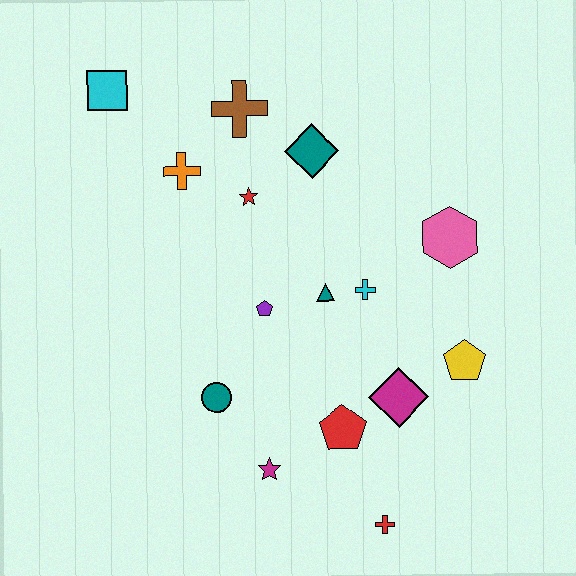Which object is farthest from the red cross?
The cyan square is farthest from the red cross.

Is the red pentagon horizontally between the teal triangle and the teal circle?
No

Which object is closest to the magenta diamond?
The red pentagon is closest to the magenta diamond.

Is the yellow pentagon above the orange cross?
No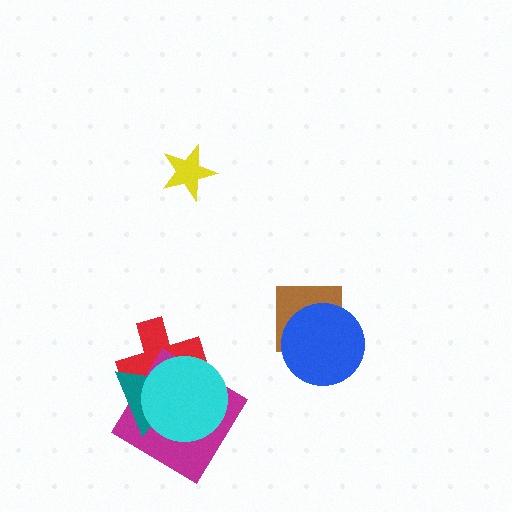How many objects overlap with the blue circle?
1 object overlaps with the blue circle.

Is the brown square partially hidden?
Yes, it is partially covered by another shape.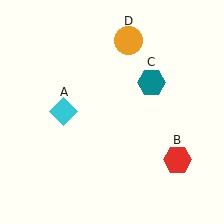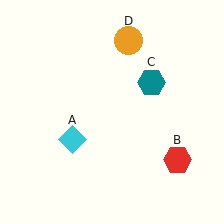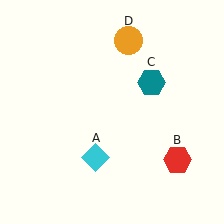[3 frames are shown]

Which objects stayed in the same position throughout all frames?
Red hexagon (object B) and teal hexagon (object C) and orange circle (object D) remained stationary.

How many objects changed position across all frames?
1 object changed position: cyan diamond (object A).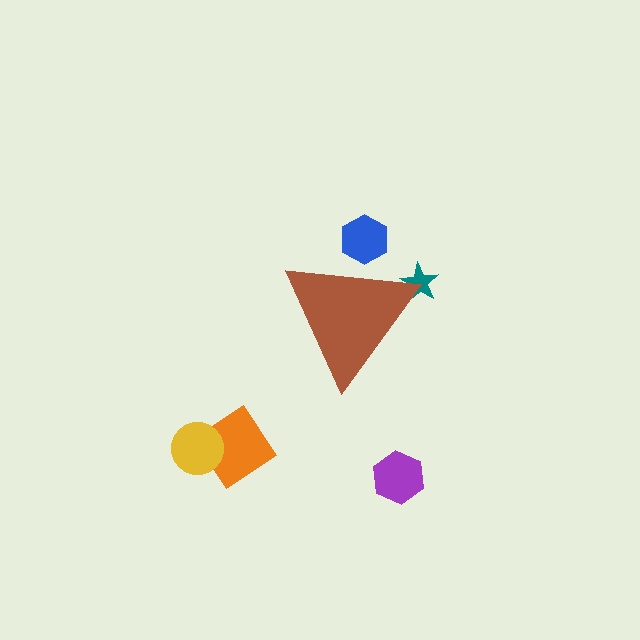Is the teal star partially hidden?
Yes, the teal star is partially hidden behind the brown triangle.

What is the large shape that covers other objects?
A brown triangle.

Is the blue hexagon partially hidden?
Yes, the blue hexagon is partially hidden behind the brown triangle.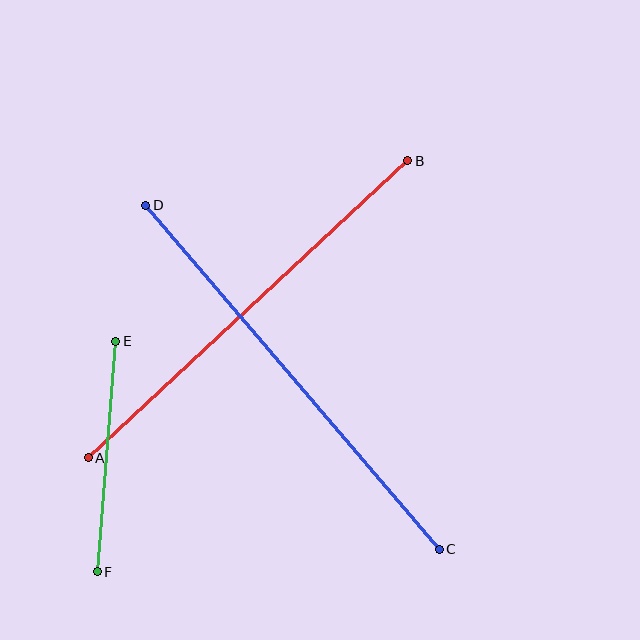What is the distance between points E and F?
The distance is approximately 231 pixels.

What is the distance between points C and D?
The distance is approximately 452 pixels.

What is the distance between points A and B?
The distance is approximately 437 pixels.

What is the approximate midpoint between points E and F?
The midpoint is at approximately (107, 457) pixels.